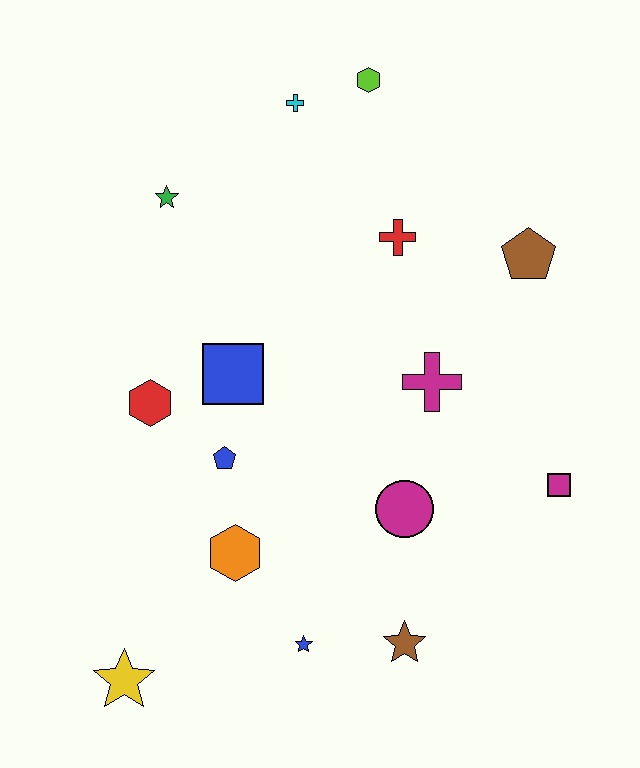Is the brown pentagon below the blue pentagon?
No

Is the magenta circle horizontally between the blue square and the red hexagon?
No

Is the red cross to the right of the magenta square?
No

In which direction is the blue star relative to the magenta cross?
The blue star is below the magenta cross.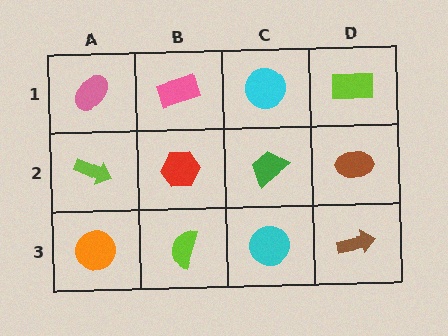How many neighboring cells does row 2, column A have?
3.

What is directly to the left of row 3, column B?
An orange circle.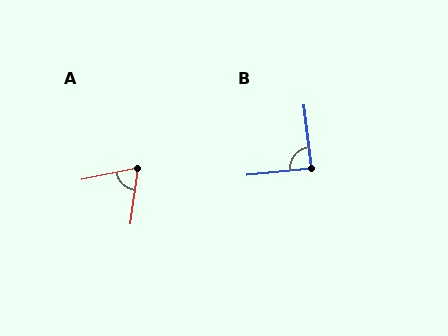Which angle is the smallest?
A, at approximately 70 degrees.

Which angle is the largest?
B, at approximately 89 degrees.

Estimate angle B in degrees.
Approximately 89 degrees.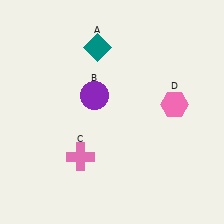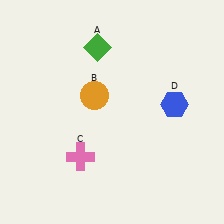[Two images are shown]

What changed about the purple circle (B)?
In Image 1, B is purple. In Image 2, it changed to orange.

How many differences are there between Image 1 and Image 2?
There are 3 differences between the two images.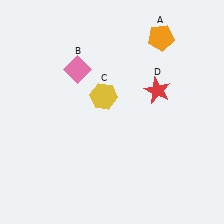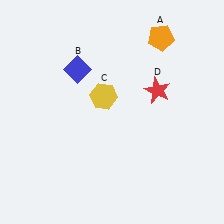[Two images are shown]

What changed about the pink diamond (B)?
In Image 1, B is pink. In Image 2, it changed to blue.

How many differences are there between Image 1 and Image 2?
There is 1 difference between the two images.